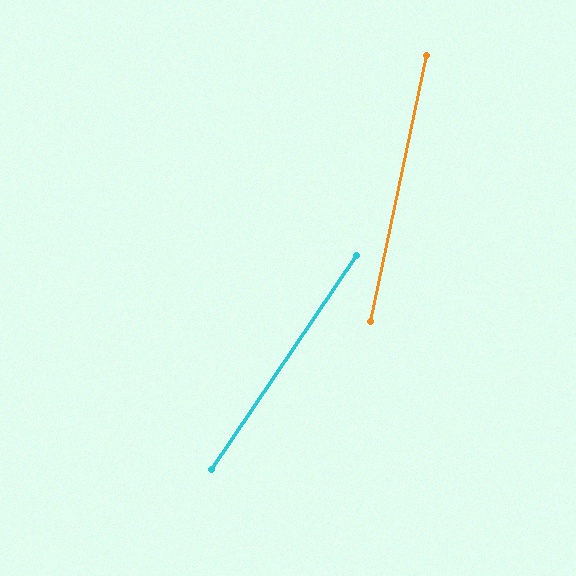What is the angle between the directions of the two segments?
Approximately 22 degrees.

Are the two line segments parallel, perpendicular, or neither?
Neither parallel nor perpendicular — they differ by about 22°.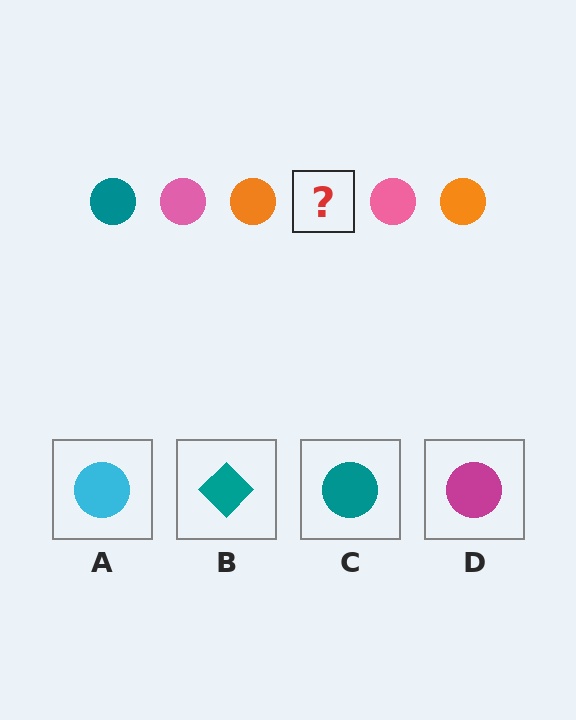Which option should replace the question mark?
Option C.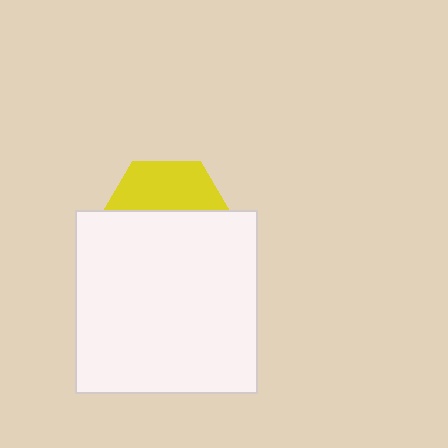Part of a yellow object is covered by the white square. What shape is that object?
It is a hexagon.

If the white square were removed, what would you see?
You would see the complete yellow hexagon.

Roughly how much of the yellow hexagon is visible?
A small part of it is visible (roughly 38%).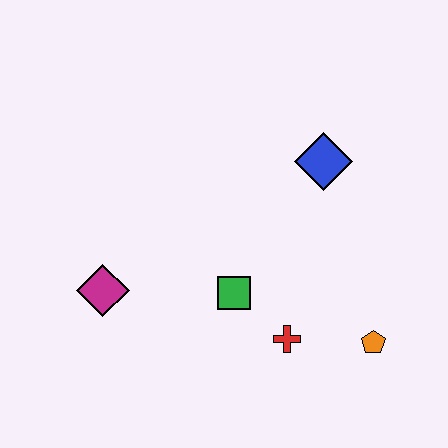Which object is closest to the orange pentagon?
The red cross is closest to the orange pentagon.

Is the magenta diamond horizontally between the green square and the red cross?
No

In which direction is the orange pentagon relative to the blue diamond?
The orange pentagon is below the blue diamond.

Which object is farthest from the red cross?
The magenta diamond is farthest from the red cross.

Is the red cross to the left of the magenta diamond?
No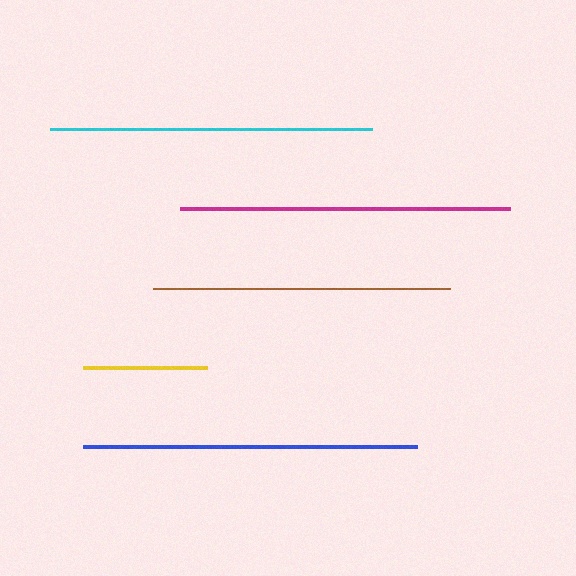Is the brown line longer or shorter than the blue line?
The blue line is longer than the brown line.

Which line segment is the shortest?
The yellow line is the shortest at approximately 124 pixels.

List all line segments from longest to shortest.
From longest to shortest: blue, magenta, cyan, brown, yellow.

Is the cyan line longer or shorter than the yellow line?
The cyan line is longer than the yellow line.